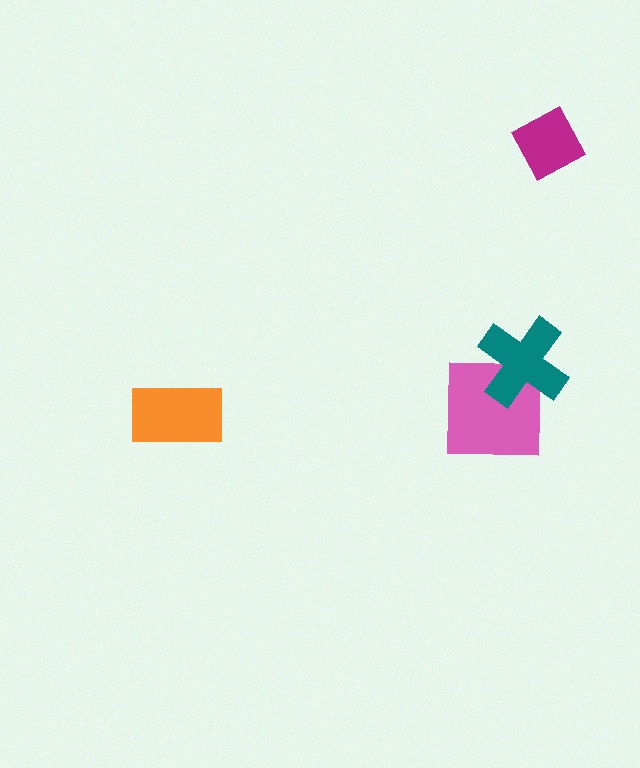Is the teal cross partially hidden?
No, no other shape covers it.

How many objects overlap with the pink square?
1 object overlaps with the pink square.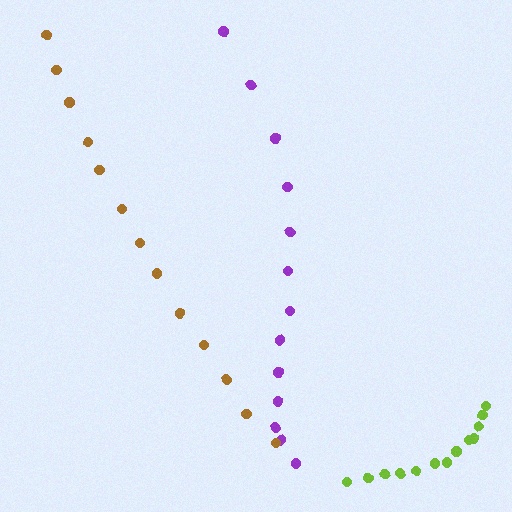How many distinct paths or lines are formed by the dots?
There are 3 distinct paths.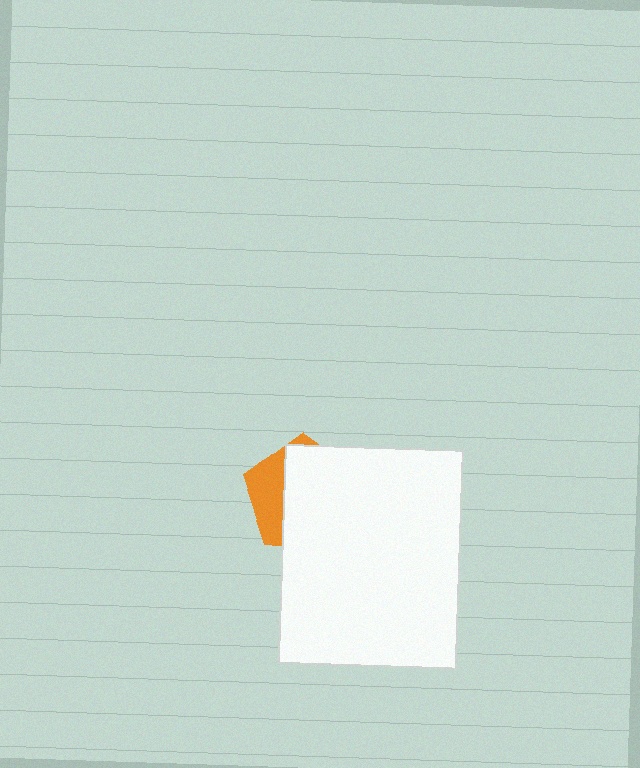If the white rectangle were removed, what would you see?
You would see the complete orange pentagon.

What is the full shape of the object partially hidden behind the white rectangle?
The partially hidden object is an orange pentagon.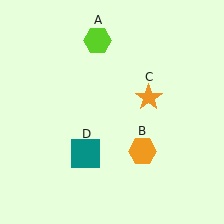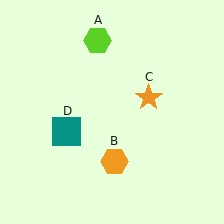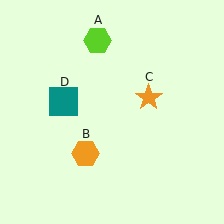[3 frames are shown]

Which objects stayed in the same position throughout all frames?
Lime hexagon (object A) and orange star (object C) remained stationary.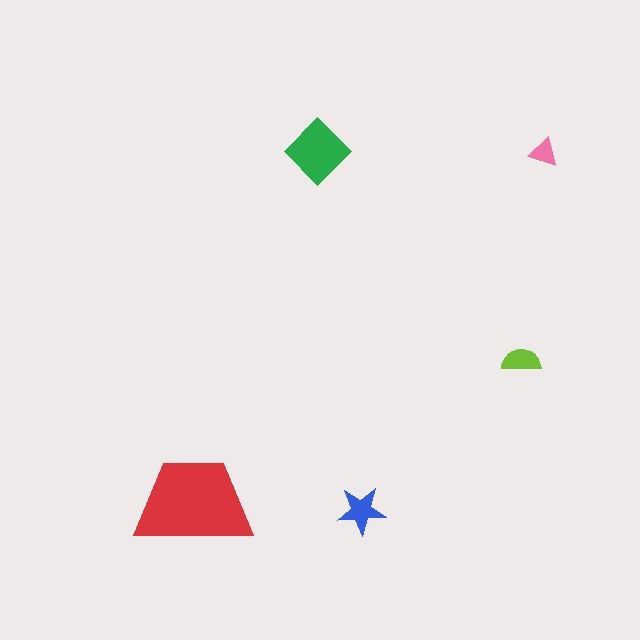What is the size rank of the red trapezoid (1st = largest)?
1st.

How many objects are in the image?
There are 5 objects in the image.